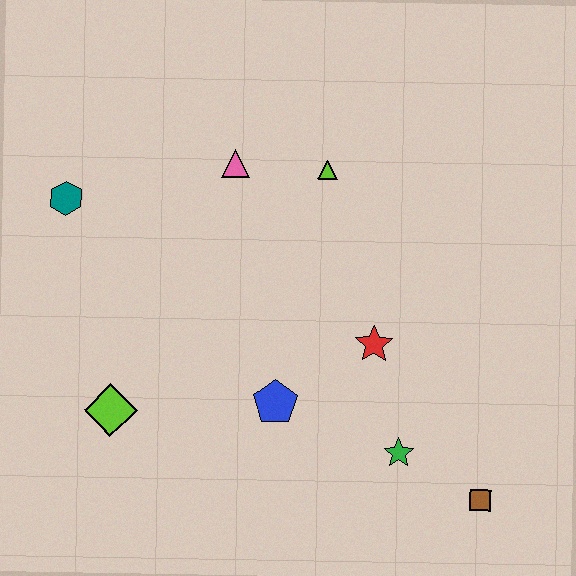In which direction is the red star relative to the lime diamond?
The red star is to the right of the lime diamond.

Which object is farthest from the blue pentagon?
The teal hexagon is farthest from the blue pentagon.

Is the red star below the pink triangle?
Yes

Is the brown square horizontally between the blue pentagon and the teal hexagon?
No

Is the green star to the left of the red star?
No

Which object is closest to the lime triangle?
The pink triangle is closest to the lime triangle.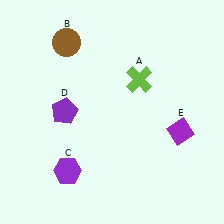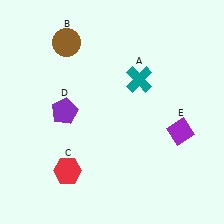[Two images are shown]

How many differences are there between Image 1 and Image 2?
There are 2 differences between the two images.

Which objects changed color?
A changed from lime to teal. C changed from purple to red.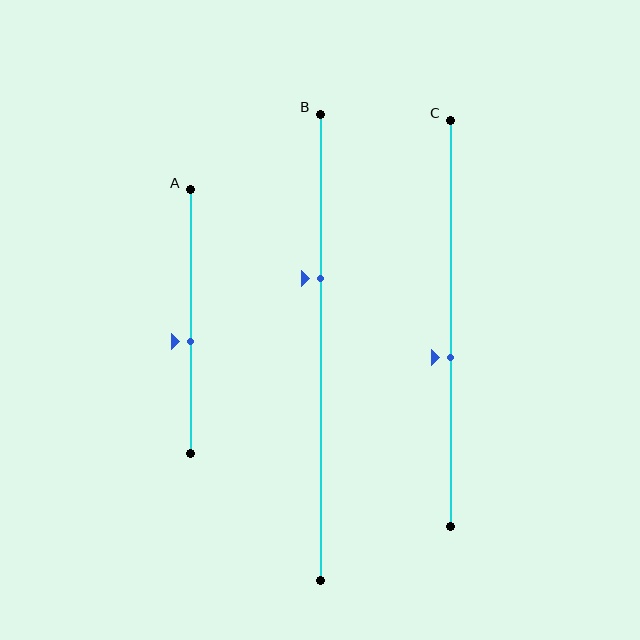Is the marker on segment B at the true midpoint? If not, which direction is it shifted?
No, the marker on segment B is shifted upward by about 15% of the segment length.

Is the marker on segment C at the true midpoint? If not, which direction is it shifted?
No, the marker on segment C is shifted downward by about 8% of the segment length.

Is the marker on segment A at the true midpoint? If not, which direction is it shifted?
No, the marker on segment A is shifted downward by about 7% of the segment length.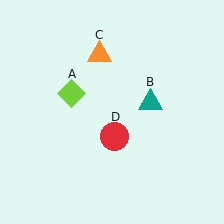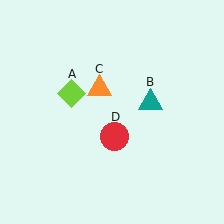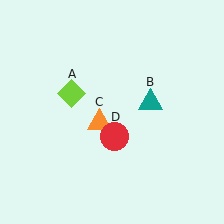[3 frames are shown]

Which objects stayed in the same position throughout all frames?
Lime diamond (object A) and teal triangle (object B) and red circle (object D) remained stationary.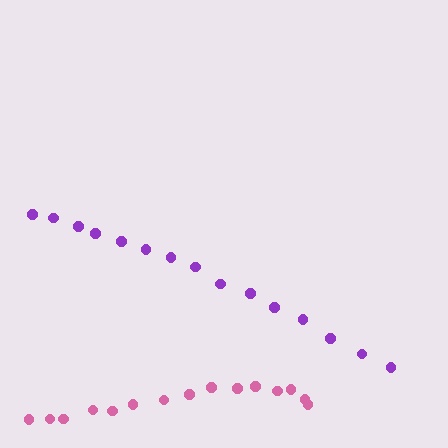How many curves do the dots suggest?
There are 2 distinct paths.